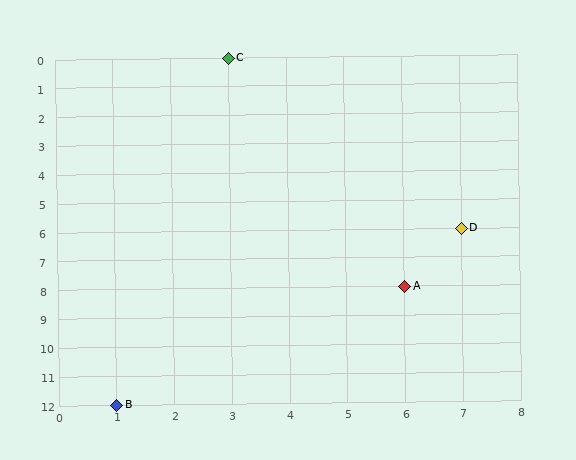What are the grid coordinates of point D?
Point D is at grid coordinates (7, 6).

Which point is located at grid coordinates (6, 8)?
Point A is at (6, 8).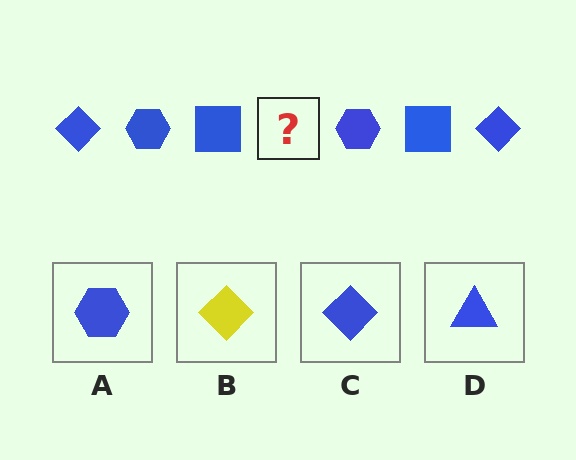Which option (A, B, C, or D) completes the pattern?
C.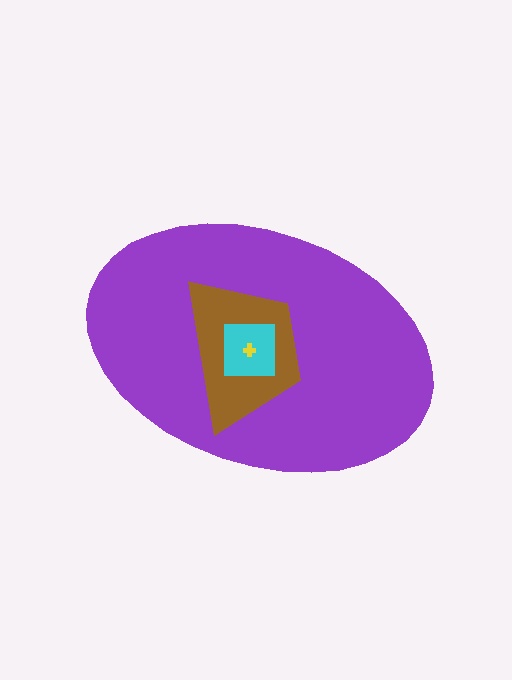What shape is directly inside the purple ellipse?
The brown trapezoid.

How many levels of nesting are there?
4.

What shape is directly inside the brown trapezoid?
The cyan square.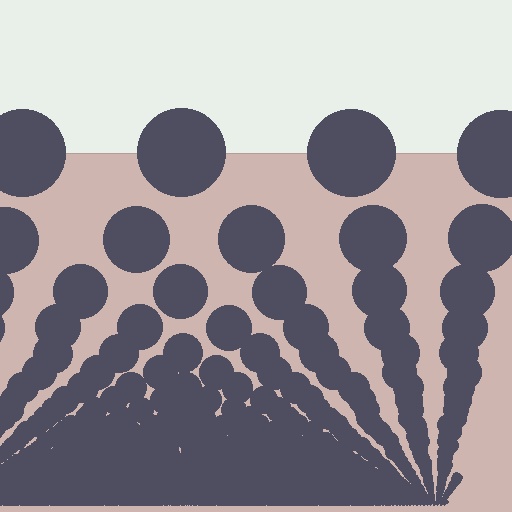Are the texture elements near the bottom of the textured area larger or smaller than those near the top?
Smaller. The gradient is inverted — elements near the bottom are smaller and denser.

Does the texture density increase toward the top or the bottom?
Density increases toward the bottom.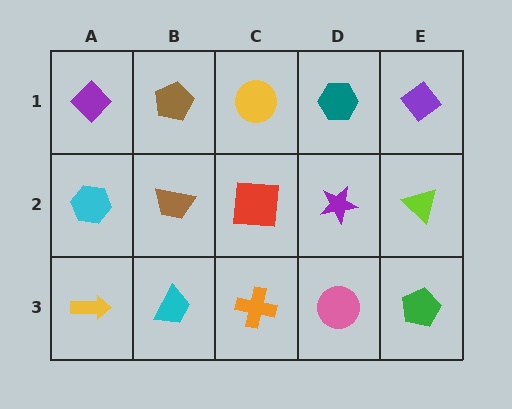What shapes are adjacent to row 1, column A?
A cyan hexagon (row 2, column A), a brown pentagon (row 1, column B).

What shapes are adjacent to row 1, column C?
A red square (row 2, column C), a brown pentagon (row 1, column B), a teal hexagon (row 1, column D).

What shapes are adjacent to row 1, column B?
A brown trapezoid (row 2, column B), a purple diamond (row 1, column A), a yellow circle (row 1, column C).